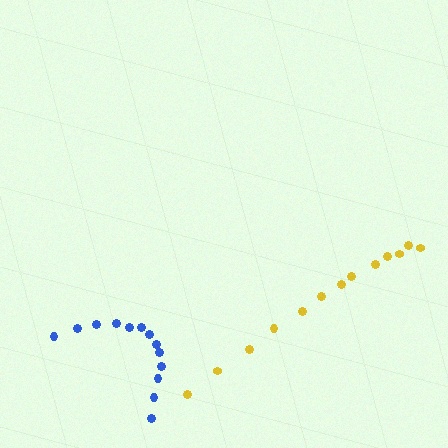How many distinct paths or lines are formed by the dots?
There are 2 distinct paths.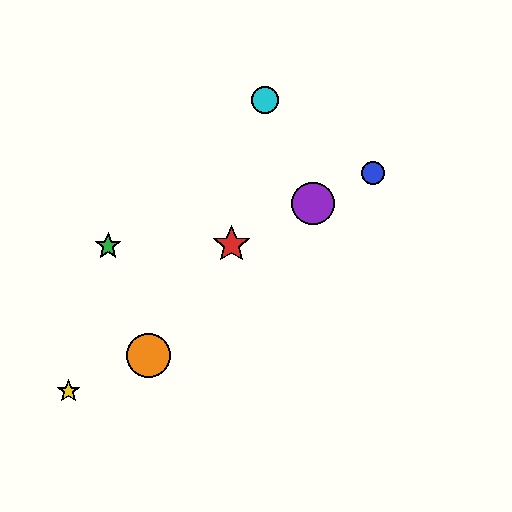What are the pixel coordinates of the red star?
The red star is at (231, 245).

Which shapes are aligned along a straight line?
The red star, the blue circle, the purple circle are aligned along a straight line.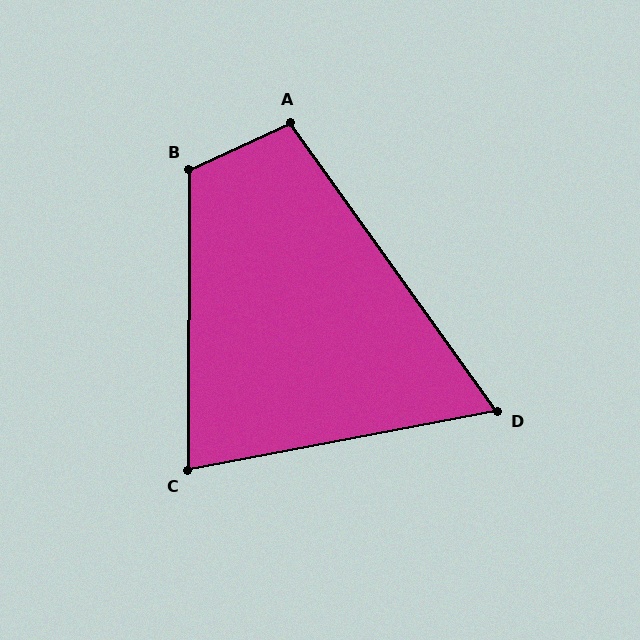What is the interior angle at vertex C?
Approximately 79 degrees (acute).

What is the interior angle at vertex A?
Approximately 101 degrees (obtuse).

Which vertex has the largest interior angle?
B, at approximately 115 degrees.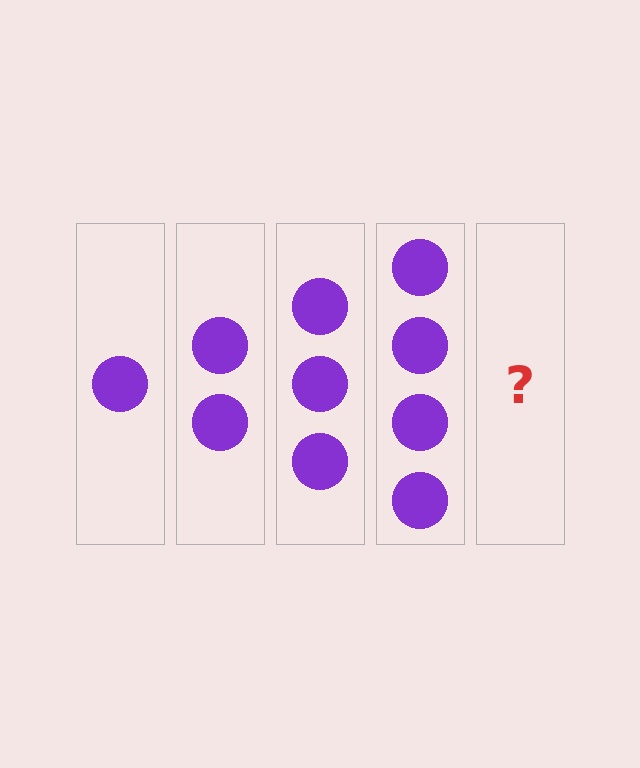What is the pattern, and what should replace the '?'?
The pattern is that each step adds one more circle. The '?' should be 5 circles.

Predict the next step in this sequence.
The next step is 5 circles.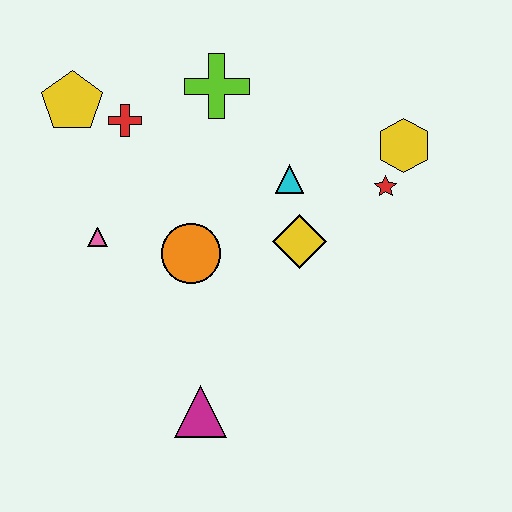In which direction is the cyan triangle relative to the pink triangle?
The cyan triangle is to the right of the pink triangle.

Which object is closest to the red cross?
The yellow pentagon is closest to the red cross.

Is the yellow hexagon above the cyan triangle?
Yes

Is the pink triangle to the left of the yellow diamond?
Yes